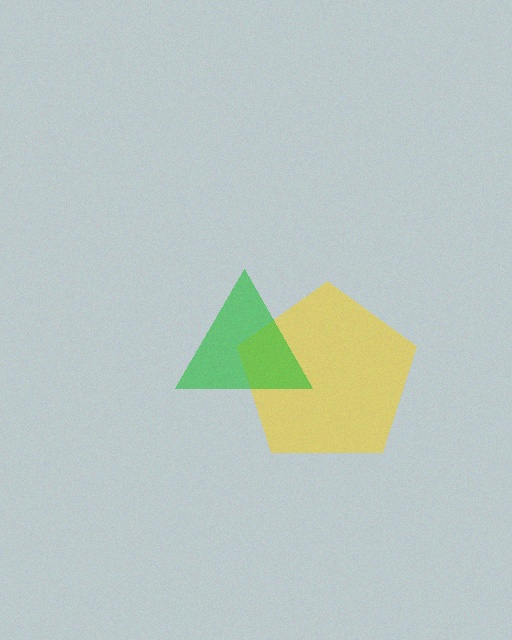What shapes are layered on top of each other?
The layered shapes are: a yellow pentagon, a green triangle.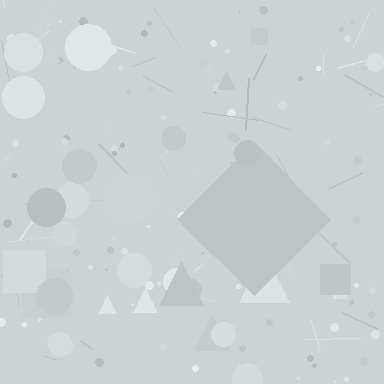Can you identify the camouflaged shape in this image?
The camouflaged shape is a diamond.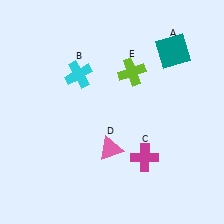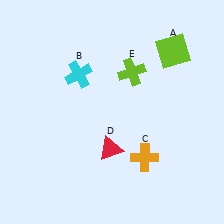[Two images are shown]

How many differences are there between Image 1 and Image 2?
There are 3 differences between the two images.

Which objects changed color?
A changed from teal to lime. C changed from magenta to orange. D changed from pink to red.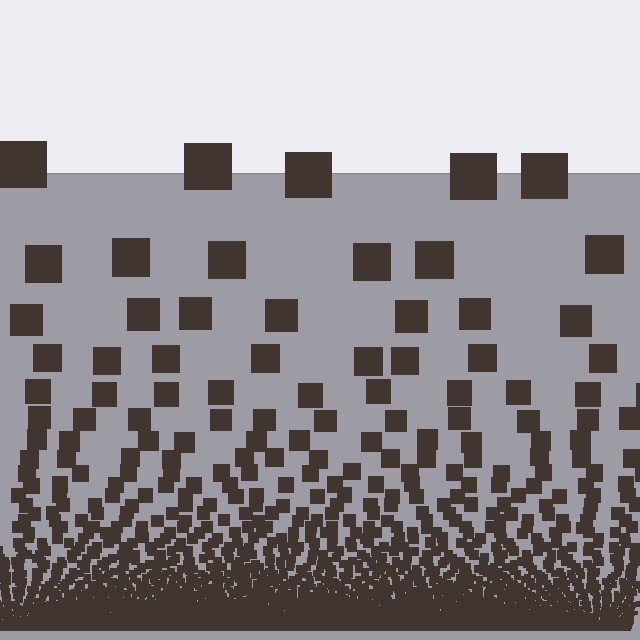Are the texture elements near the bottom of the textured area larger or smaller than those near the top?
Smaller. The gradient is inverted — elements near the bottom are smaller and denser.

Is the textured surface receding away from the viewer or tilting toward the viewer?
The surface appears to tilt toward the viewer. Texture elements get larger and sparser toward the top.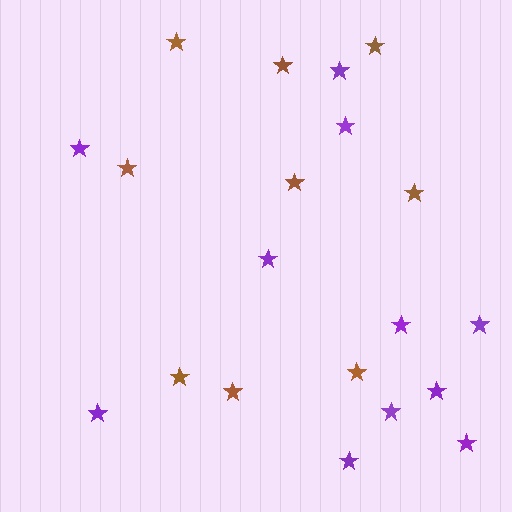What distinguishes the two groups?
There are 2 groups: one group of purple stars (11) and one group of brown stars (9).